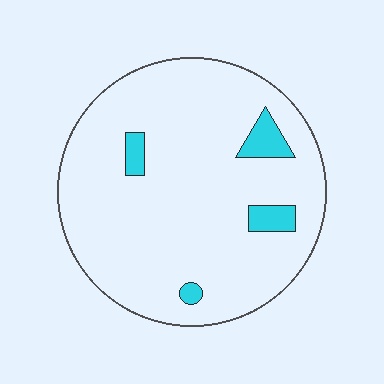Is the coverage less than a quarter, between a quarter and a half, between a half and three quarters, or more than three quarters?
Less than a quarter.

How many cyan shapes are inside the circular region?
4.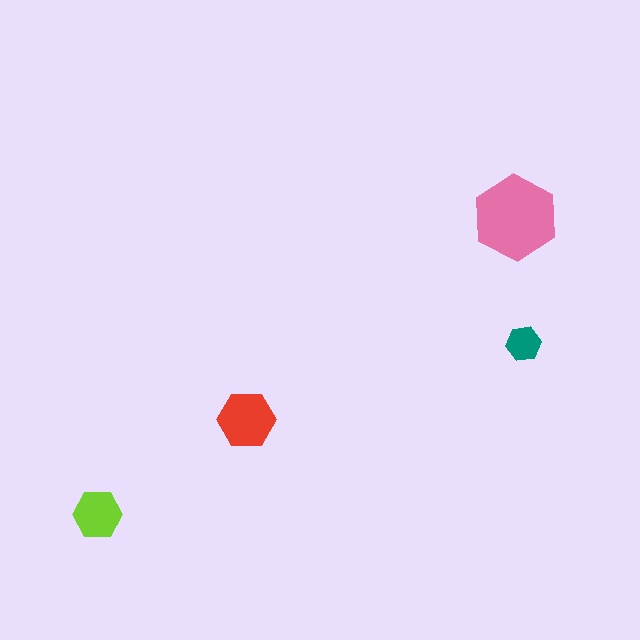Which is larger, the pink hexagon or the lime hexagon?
The pink one.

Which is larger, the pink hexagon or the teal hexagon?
The pink one.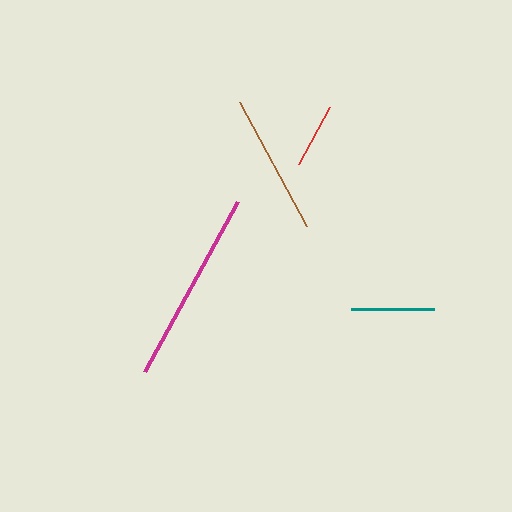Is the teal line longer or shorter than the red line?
The teal line is longer than the red line.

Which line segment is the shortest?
The red line is the shortest at approximately 65 pixels.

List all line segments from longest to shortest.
From longest to shortest: magenta, brown, teal, red.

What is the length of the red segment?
The red segment is approximately 65 pixels long.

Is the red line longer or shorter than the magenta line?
The magenta line is longer than the red line.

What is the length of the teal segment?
The teal segment is approximately 83 pixels long.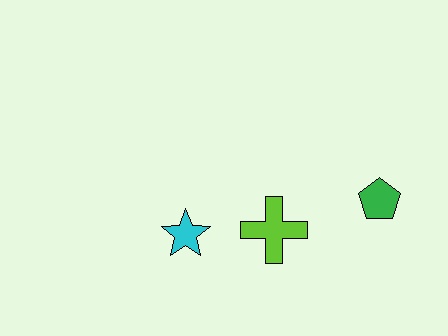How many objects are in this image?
There are 3 objects.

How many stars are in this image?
There is 1 star.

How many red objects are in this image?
There are no red objects.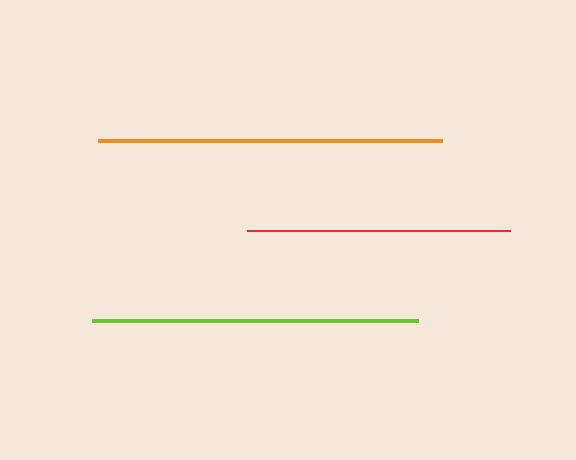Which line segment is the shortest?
The red line is the shortest at approximately 263 pixels.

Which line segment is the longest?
The orange line is the longest at approximately 344 pixels.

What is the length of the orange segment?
The orange segment is approximately 344 pixels long.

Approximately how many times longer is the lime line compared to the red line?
The lime line is approximately 1.2 times the length of the red line.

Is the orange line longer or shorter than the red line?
The orange line is longer than the red line.